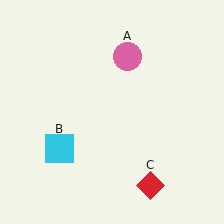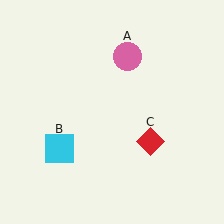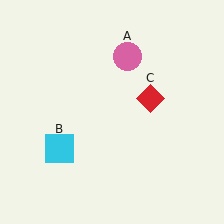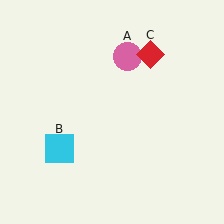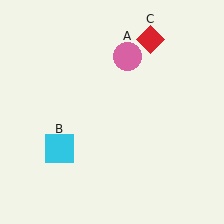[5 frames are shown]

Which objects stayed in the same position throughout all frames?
Pink circle (object A) and cyan square (object B) remained stationary.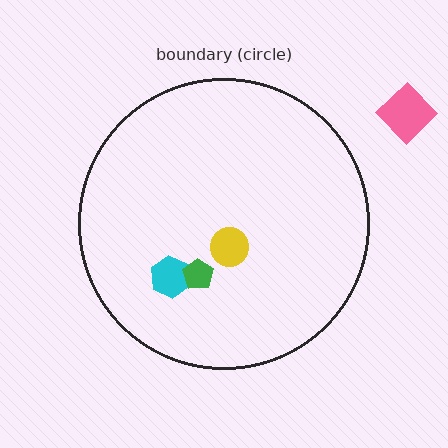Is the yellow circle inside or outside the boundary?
Inside.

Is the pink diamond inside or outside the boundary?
Outside.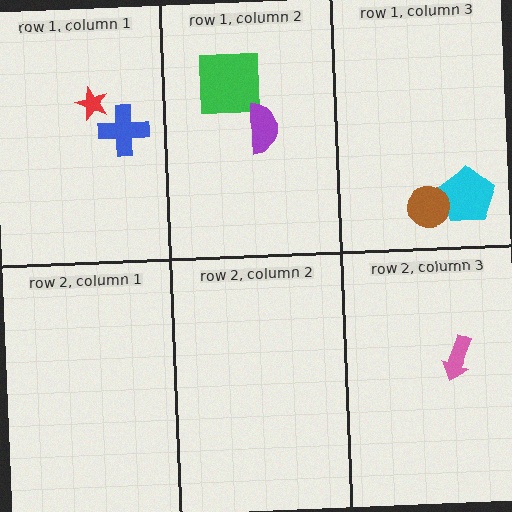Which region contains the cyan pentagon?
The row 1, column 3 region.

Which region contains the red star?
The row 1, column 1 region.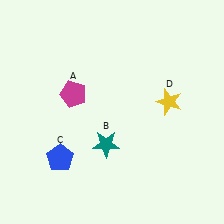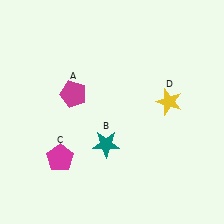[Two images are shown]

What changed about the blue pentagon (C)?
In Image 1, C is blue. In Image 2, it changed to magenta.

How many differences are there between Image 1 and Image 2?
There is 1 difference between the two images.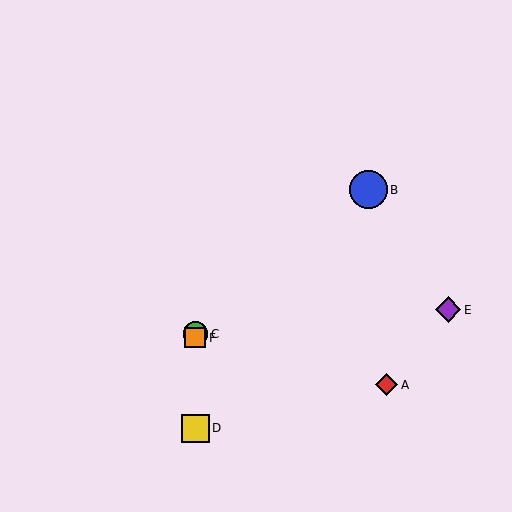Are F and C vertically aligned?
Yes, both are at x≈195.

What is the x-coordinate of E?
Object E is at x≈448.